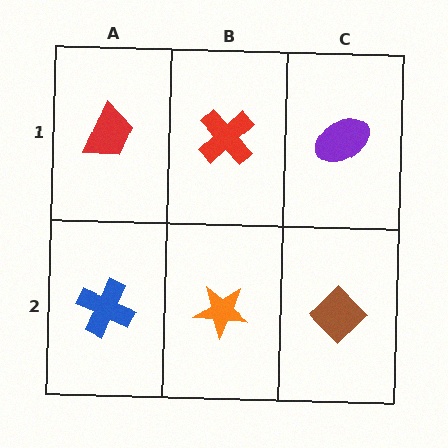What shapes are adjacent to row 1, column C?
A brown diamond (row 2, column C), a red cross (row 1, column B).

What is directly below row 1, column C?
A brown diamond.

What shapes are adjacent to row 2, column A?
A red trapezoid (row 1, column A), an orange star (row 2, column B).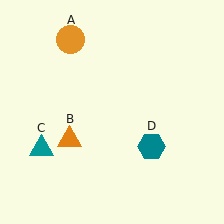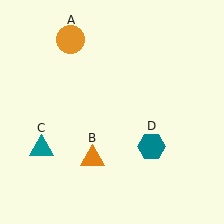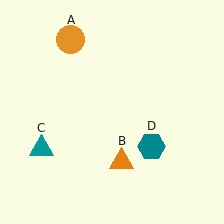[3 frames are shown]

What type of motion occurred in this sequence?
The orange triangle (object B) rotated counterclockwise around the center of the scene.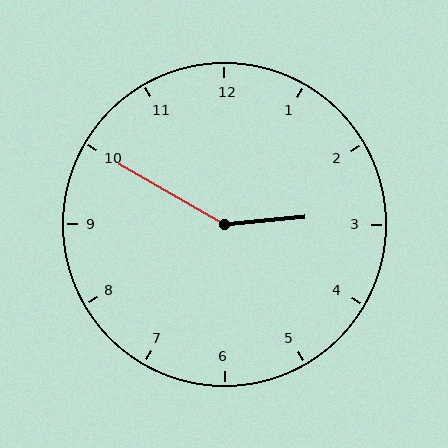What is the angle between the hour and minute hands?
Approximately 145 degrees.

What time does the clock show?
2:50.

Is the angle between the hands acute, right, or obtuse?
It is obtuse.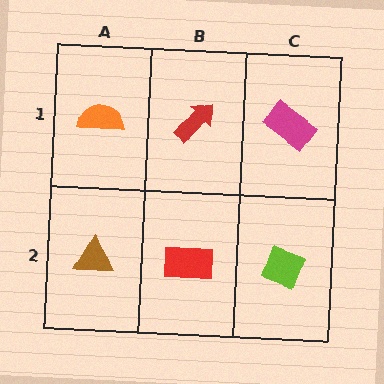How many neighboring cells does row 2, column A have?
2.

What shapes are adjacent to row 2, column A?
An orange semicircle (row 1, column A), a red rectangle (row 2, column B).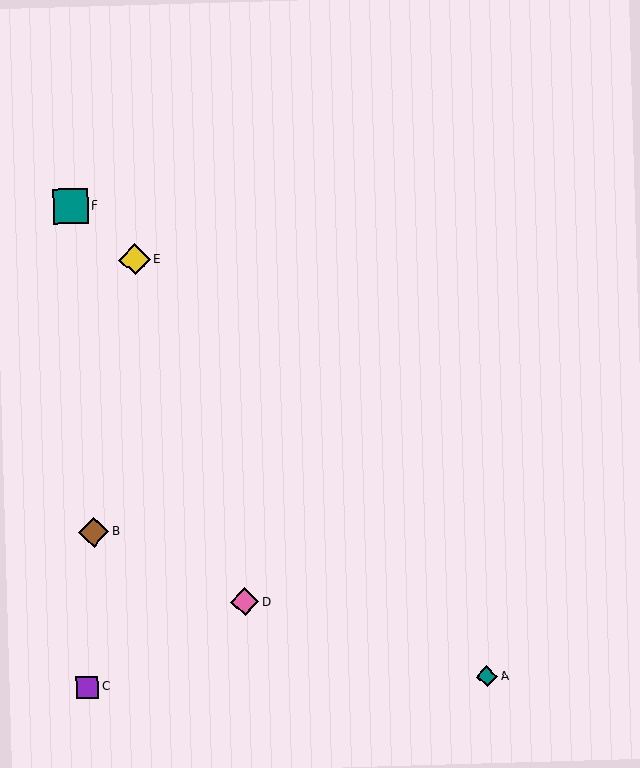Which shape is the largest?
The teal square (labeled F) is the largest.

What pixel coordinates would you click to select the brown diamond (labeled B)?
Click at (94, 532) to select the brown diamond B.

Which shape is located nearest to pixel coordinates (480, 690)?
The teal diamond (labeled A) at (487, 676) is nearest to that location.